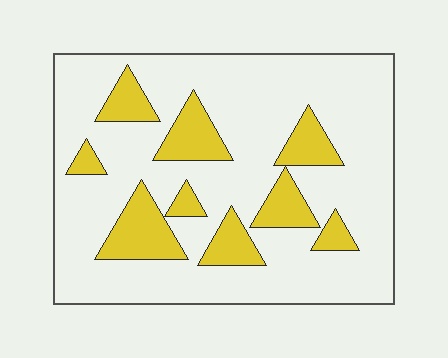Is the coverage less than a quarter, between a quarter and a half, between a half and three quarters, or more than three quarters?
Less than a quarter.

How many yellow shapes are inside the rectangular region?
9.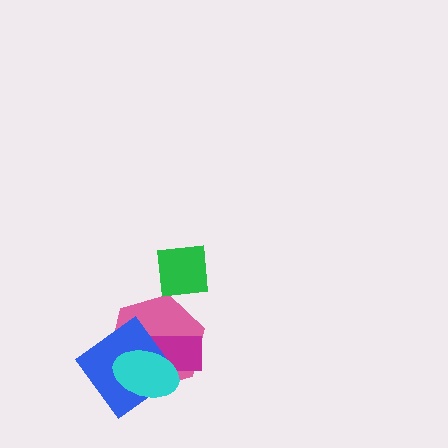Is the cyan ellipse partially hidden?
No, no other shape covers it.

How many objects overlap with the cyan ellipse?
3 objects overlap with the cyan ellipse.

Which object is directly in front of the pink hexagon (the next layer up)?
The magenta rectangle is directly in front of the pink hexagon.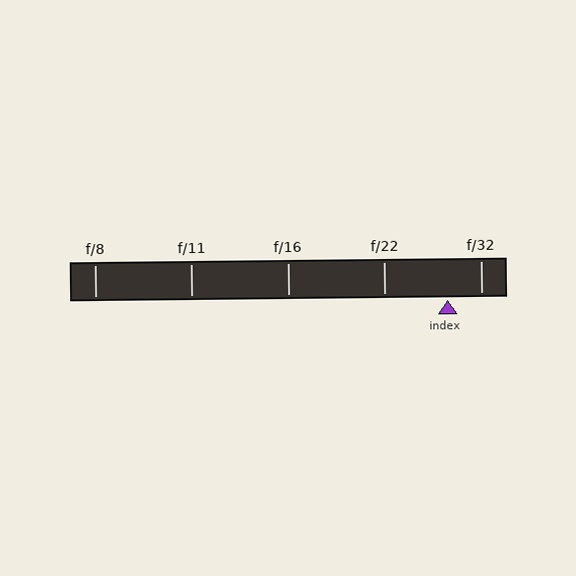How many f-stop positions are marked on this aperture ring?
There are 5 f-stop positions marked.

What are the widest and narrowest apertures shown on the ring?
The widest aperture shown is f/8 and the narrowest is f/32.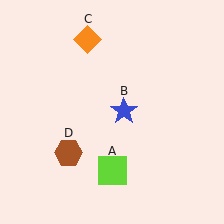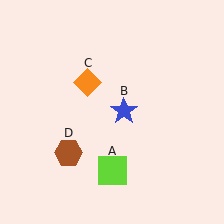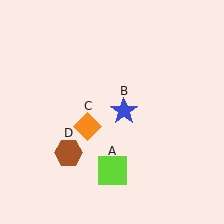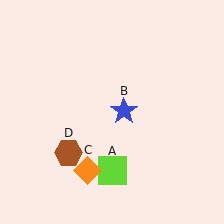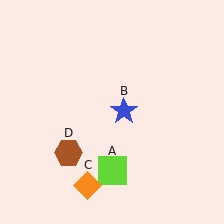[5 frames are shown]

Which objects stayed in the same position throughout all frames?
Lime square (object A) and blue star (object B) and brown hexagon (object D) remained stationary.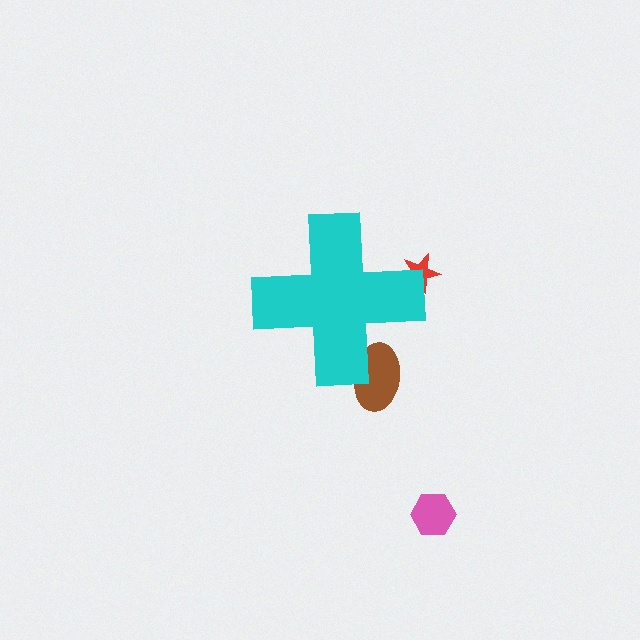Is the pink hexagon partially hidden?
No, the pink hexagon is fully visible.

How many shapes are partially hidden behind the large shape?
2 shapes are partially hidden.